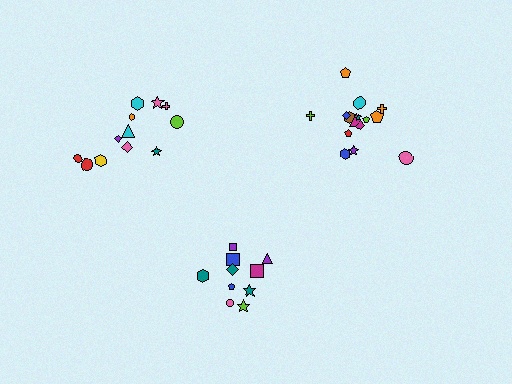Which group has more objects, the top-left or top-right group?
The top-right group.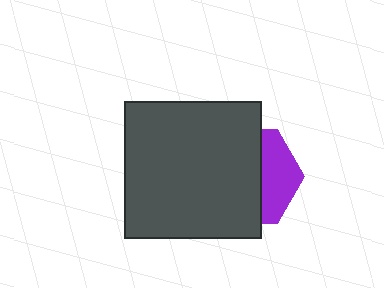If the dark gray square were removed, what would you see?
You would see the complete purple hexagon.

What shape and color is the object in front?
The object in front is a dark gray square.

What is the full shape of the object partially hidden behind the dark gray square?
The partially hidden object is a purple hexagon.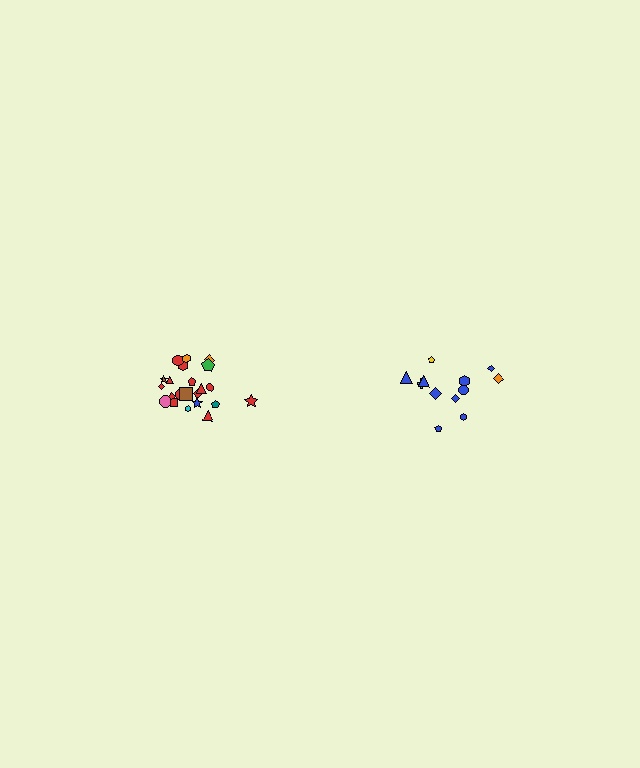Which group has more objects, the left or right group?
The left group.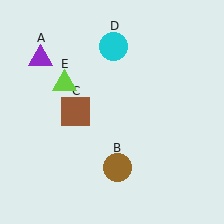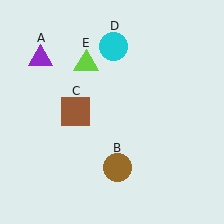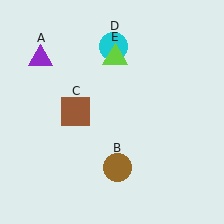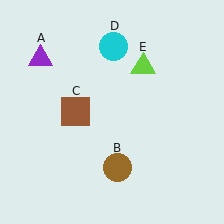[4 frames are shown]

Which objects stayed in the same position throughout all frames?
Purple triangle (object A) and brown circle (object B) and brown square (object C) and cyan circle (object D) remained stationary.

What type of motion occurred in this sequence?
The lime triangle (object E) rotated clockwise around the center of the scene.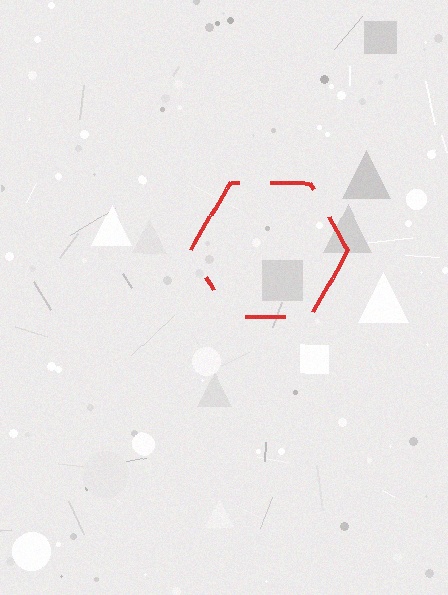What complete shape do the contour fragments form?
The contour fragments form a hexagon.